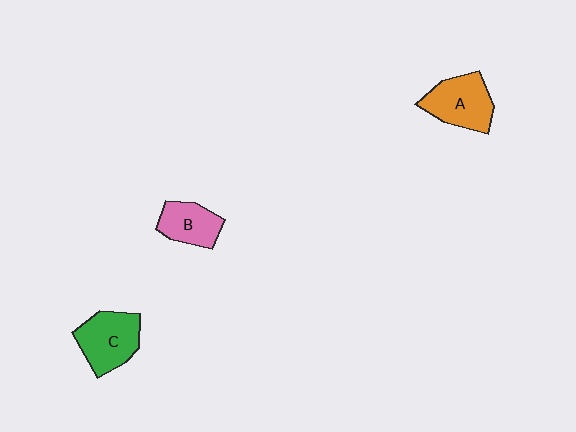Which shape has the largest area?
Shape C (green).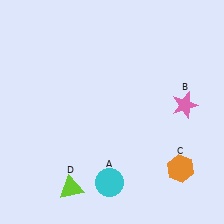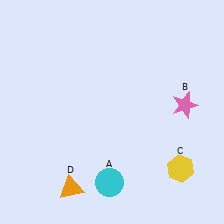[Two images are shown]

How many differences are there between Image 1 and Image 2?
There are 2 differences between the two images.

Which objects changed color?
C changed from orange to yellow. D changed from lime to orange.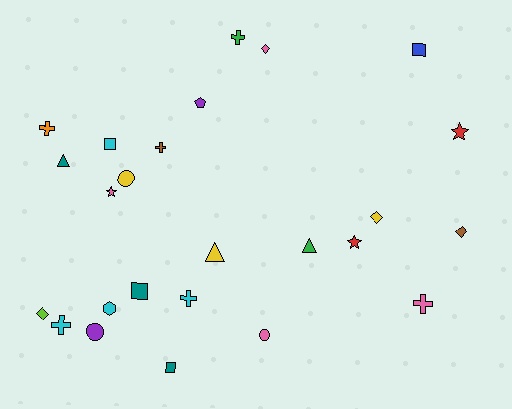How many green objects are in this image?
There are 2 green objects.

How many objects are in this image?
There are 25 objects.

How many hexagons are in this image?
There is 1 hexagon.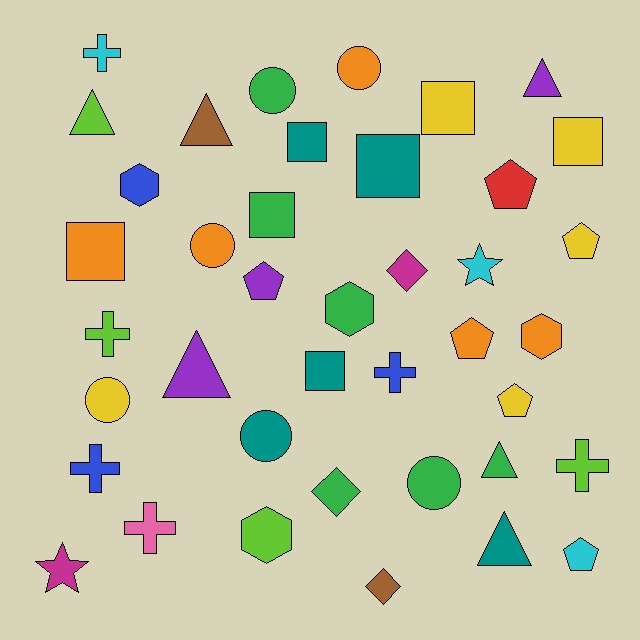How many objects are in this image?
There are 40 objects.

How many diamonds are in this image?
There are 3 diamonds.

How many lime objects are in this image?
There are 4 lime objects.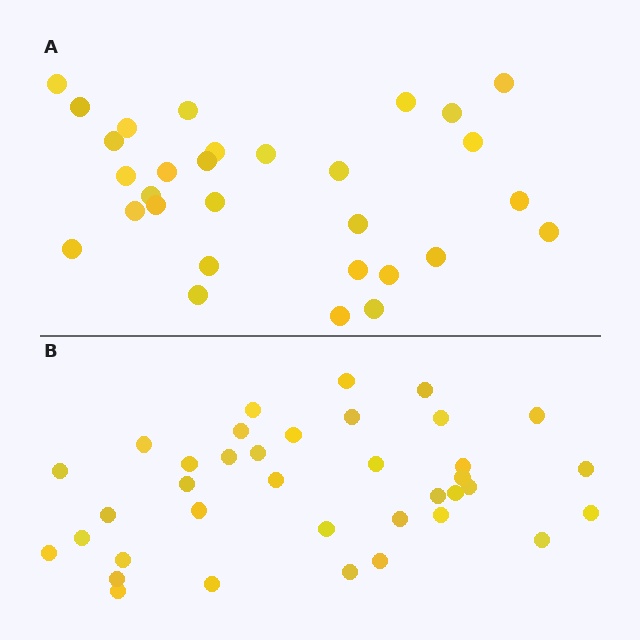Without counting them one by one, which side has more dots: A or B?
Region B (the bottom region) has more dots.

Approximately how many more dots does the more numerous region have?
Region B has roughly 8 or so more dots than region A.